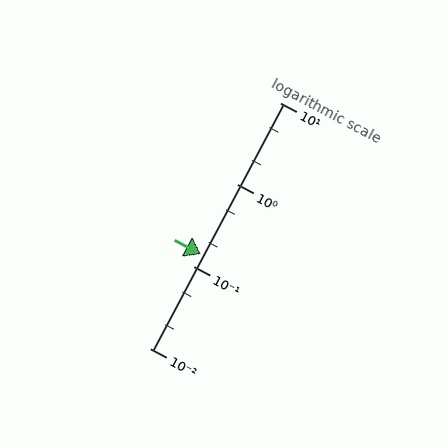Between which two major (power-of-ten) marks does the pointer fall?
The pointer is between 0.1 and 1.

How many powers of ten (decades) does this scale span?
The scale spans 3 decades, from 0.01 to 10.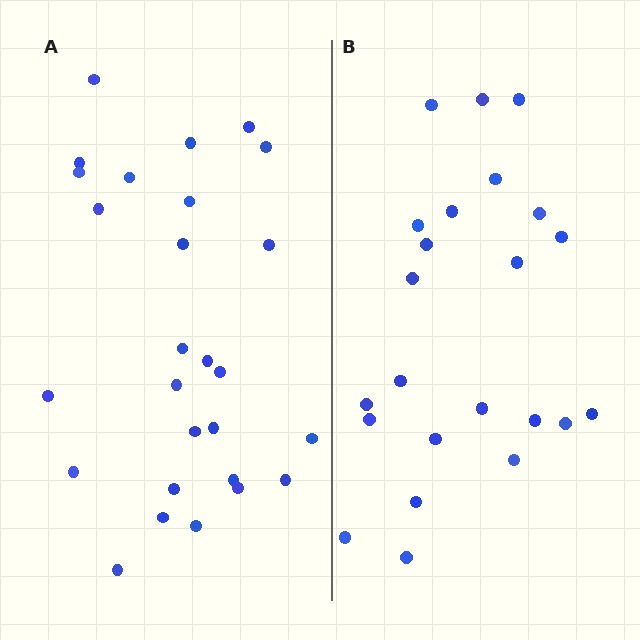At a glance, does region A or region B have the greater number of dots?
Region A (the left region) has more dots.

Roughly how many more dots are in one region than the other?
Region A has about 4 more dots than region B.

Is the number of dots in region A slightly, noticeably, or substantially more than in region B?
Region A has only slightly more — the two regions are fairly close. The ratio is roughly 1.2 to 1.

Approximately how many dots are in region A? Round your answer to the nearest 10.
About 30 dots. (The exact count is 27, which rounds to 30.)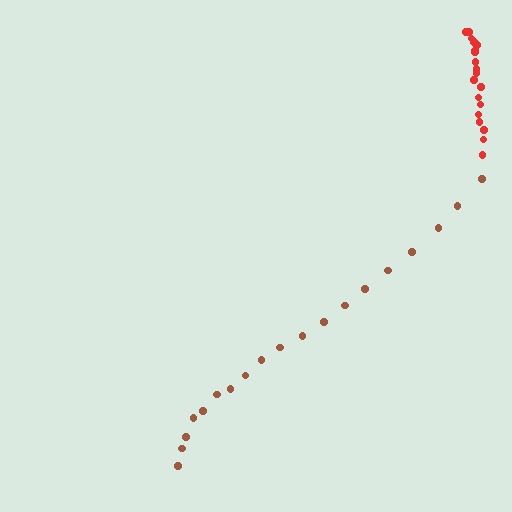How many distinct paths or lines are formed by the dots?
There are 2 distinct paths.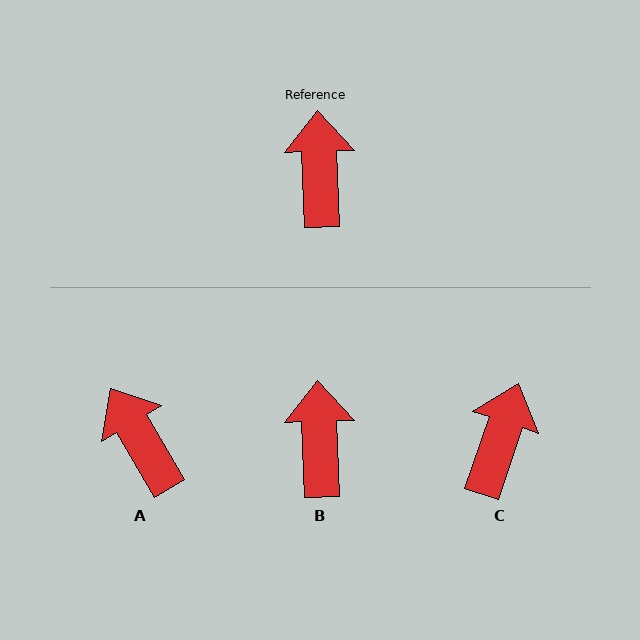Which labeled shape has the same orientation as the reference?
B.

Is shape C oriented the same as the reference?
No, it is off by about 21 degrees.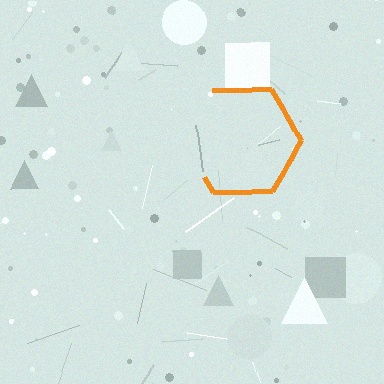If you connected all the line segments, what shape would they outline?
They would outline a hexagon.